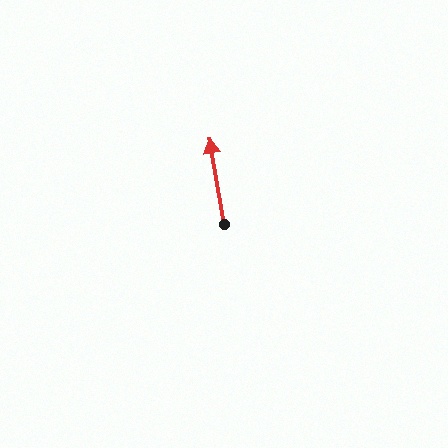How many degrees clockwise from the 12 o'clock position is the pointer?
Approximately 351 degrees.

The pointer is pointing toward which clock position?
Roughly 12 o'clock.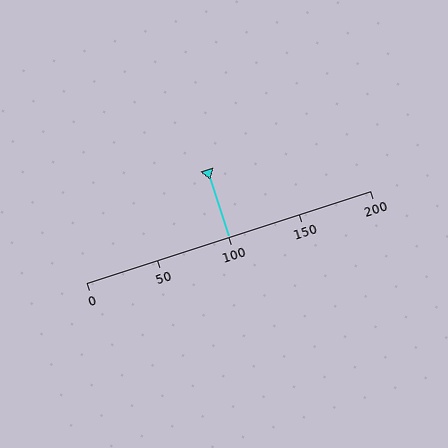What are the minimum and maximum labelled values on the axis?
The axis runs from 0 to 200.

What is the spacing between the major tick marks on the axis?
The major ticks are spaced 50 apart.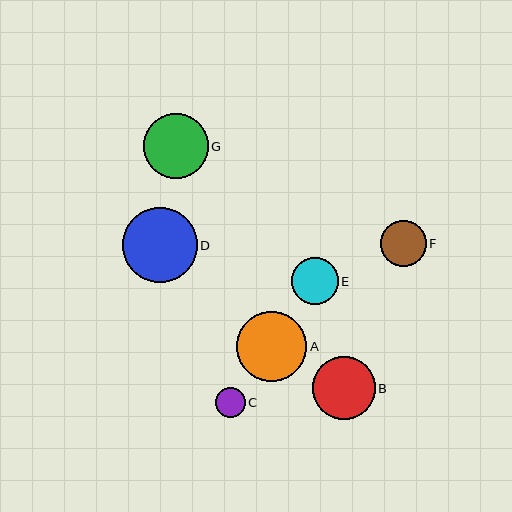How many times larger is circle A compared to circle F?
Circle A is approximately 1.5 times the size of circle F.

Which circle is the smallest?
Circle C is the smallest with a size of approximately 30 pixels.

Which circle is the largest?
Circle D is the largest with a size of approximately 75 pixels.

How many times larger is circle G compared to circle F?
Circle G is approximately 1.4 times the size of circle F.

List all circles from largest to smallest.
From largest to smallest: D, A, G, B, E, F, C.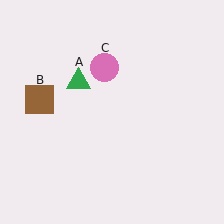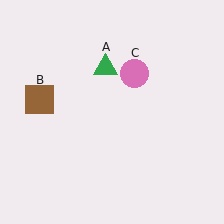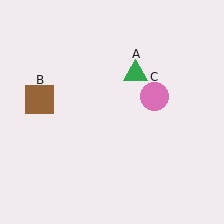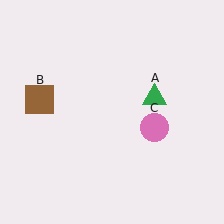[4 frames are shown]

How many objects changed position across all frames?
2 objects changed position: green triangle (object A), pink circle (object C).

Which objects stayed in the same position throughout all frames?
Brown square (object B) remained stationary.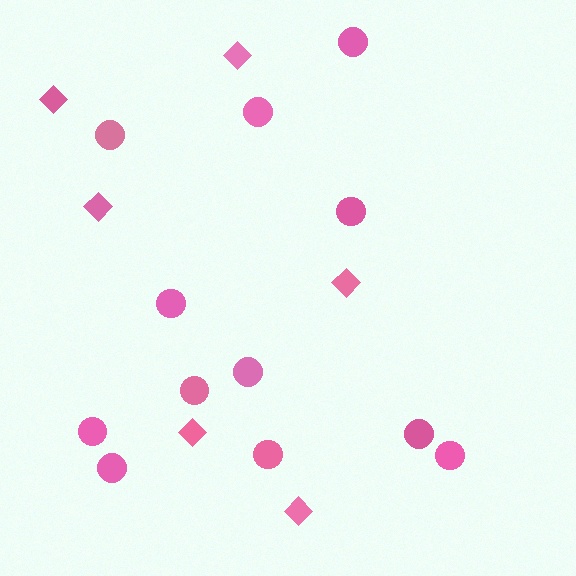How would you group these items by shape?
There are 2 groups: one group of diamonds (6) and one group of circles (12).